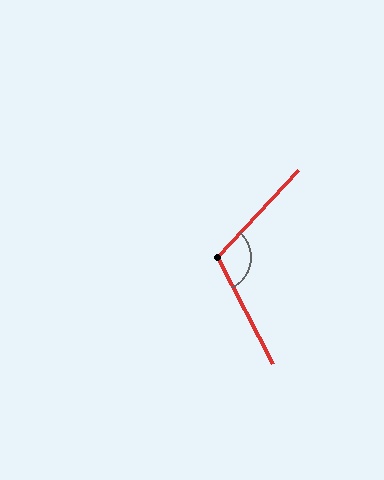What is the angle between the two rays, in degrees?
Approximately 110 degrees.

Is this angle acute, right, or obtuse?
It is obtuse.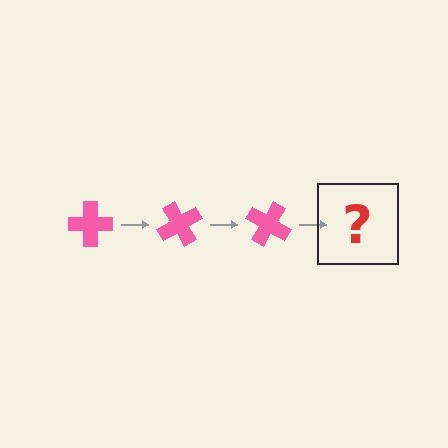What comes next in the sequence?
The next element should be a pink cross rotated 180 degrees.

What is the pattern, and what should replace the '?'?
The pattern is that the cross rotates 60 degrees each step. The '?' should be a pink cross rotated 180 degrees.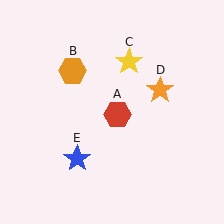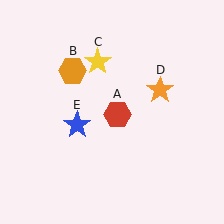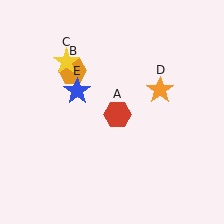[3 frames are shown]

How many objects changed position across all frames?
2 objects changed position: yellow star (object C), blue star (object E).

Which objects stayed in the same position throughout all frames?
Red hexagon (object A) and orange hexagon (object B) and orange star (object D) remained stationary.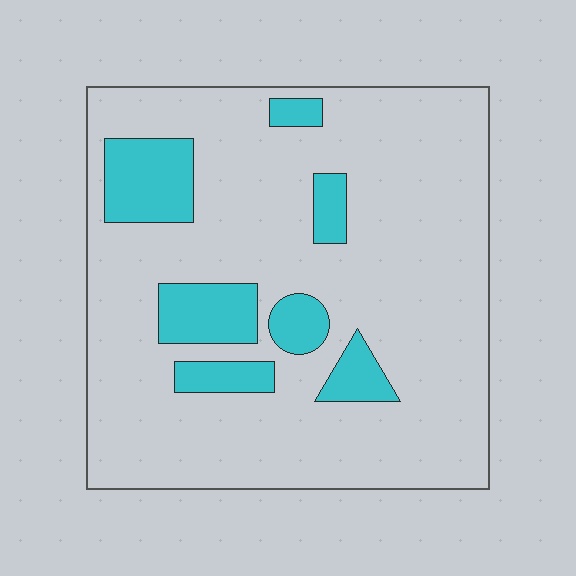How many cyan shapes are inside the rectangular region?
7.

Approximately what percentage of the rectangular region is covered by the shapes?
Approximately 15%.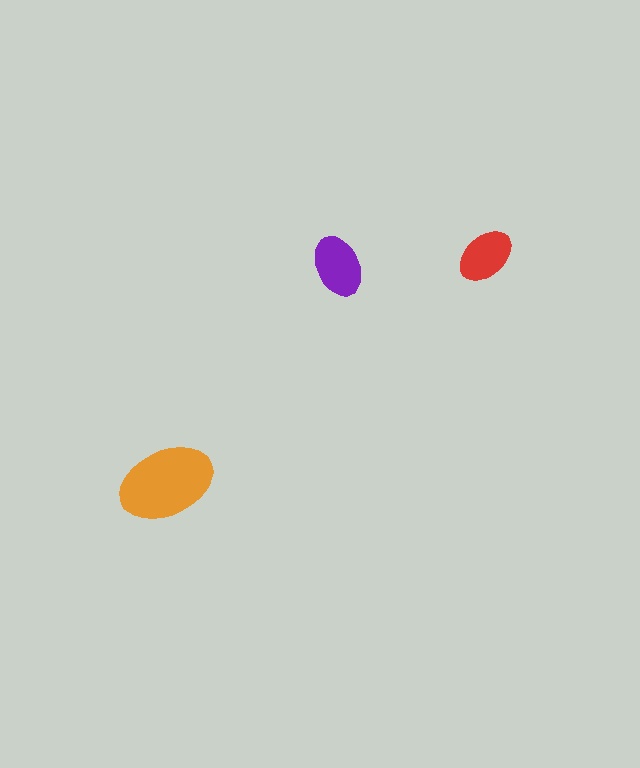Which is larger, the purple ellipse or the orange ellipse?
The orange one.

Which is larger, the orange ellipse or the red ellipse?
The orange one.